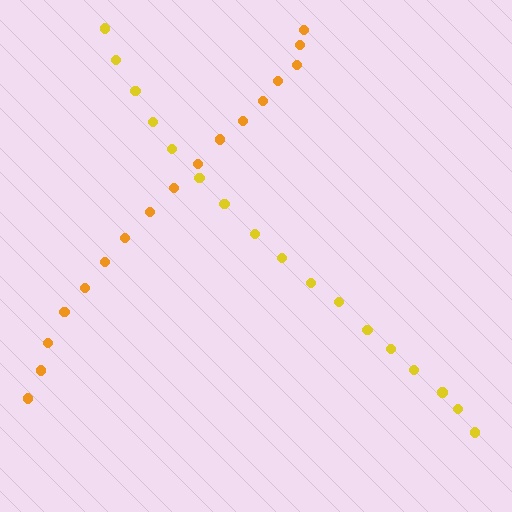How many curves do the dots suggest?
There are 2 distinct paths.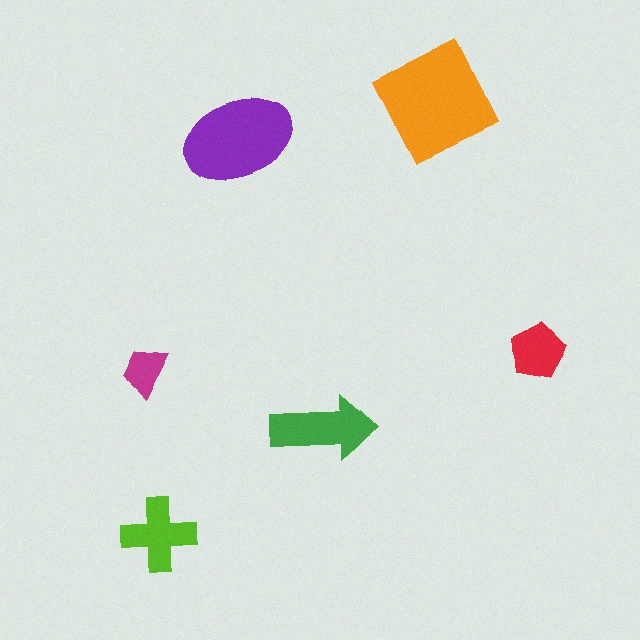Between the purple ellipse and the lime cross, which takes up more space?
The purple ellipse.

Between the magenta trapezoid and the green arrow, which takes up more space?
The green arrow.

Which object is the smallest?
The magenta trapezoid.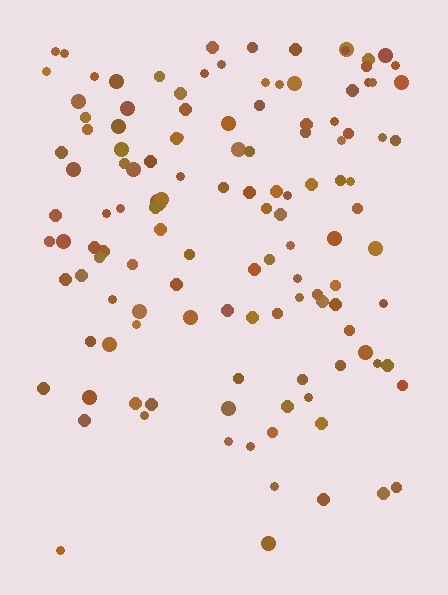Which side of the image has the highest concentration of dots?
The top.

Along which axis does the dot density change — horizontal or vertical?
Vertical.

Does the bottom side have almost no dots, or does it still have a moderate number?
Still a moderate number, just noticeably fewer than the top.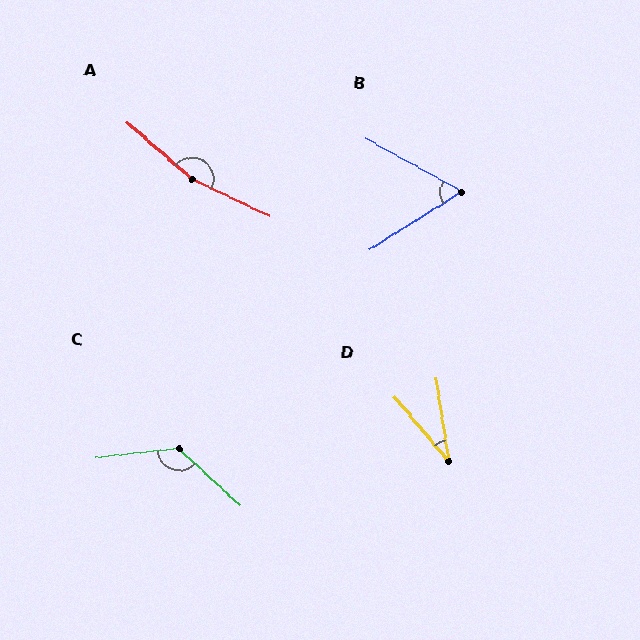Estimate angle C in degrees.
Approximately 131 degrees.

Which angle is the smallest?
D, at approximately 31 degrees.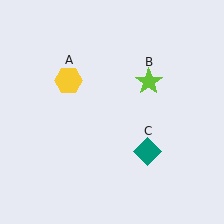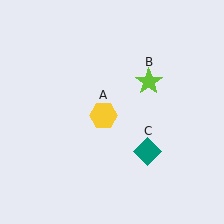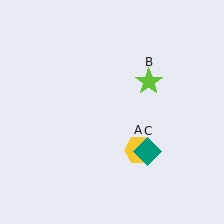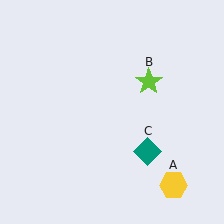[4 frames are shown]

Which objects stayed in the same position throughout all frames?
Lime star (object B) and teal diamond (object C) remained stationary.